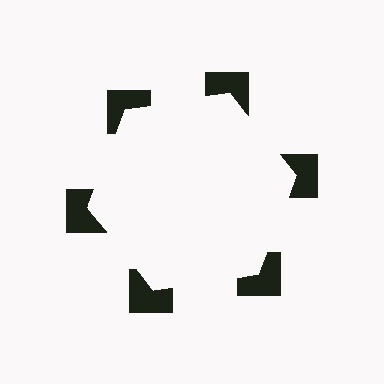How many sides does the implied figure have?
6 sides.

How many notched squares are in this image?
There are 6 — one at each vertex of the illusory hexagon.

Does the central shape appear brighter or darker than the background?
It typically appears slightly brighter than the background, even though no actual brightness change is drawn.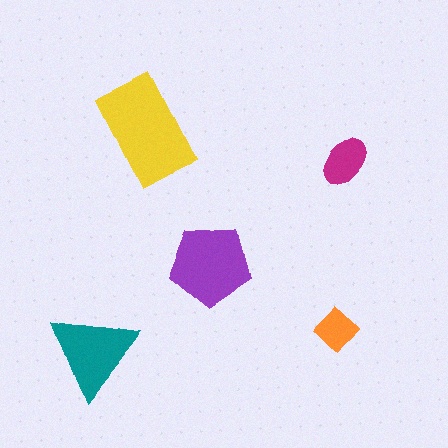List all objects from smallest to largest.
The orange diamond, the magenta ellipse, the teal triangle, the purple pentagon, the yellow rectangle.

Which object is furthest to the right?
The magenta ellipse is rightmost.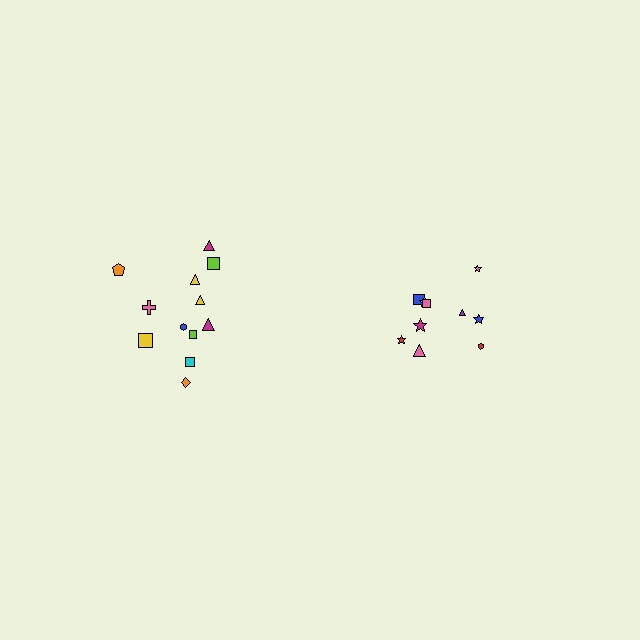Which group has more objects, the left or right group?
The left group.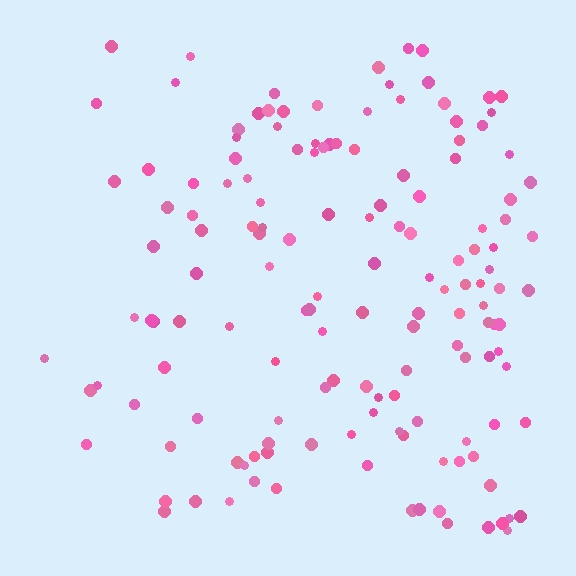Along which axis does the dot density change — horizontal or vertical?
Horizontal.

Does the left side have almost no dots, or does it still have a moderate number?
Still a moderate number, just noticeably fewer than the right.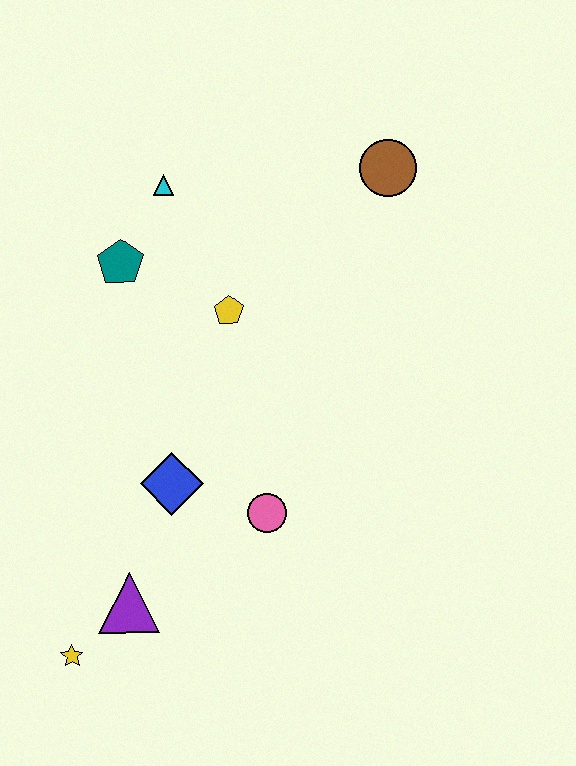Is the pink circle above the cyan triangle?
No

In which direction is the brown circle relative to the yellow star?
The brown circle is above the yellow star.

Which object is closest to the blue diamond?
The pink circle is closest to the blue diamond.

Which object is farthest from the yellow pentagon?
The yellow star is farthest from the yellow pentagon.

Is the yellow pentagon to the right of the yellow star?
Yes